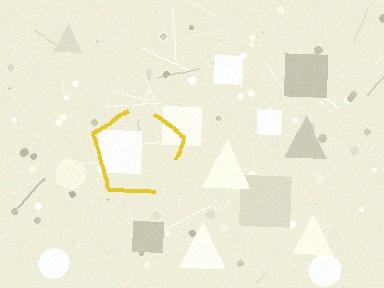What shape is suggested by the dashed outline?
The dashed outline suggests a pentagon.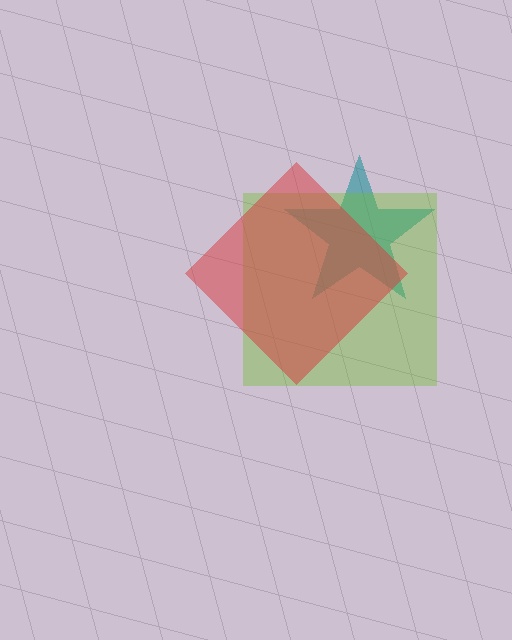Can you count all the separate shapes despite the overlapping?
Yes, there are 3 separate shapes.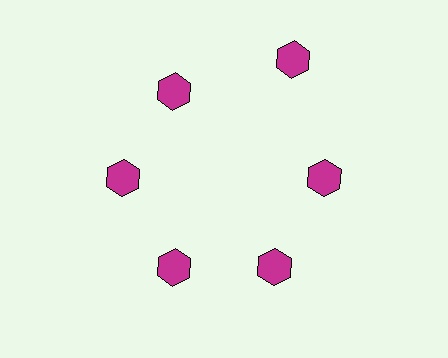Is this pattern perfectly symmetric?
No. The 6 magenta hexagons are arranged in a ring, but one element near the 1 o'clock position is pushed outward from the center, breaking the 6-fold rotational symmetry.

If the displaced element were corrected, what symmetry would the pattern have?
It would have 6-fold rotational symmetry — the pattern would map onto itself every 60 degrees.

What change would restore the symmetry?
The symmetry would be restored by moving it inward, back onto the ring so that all 6 hexagons sit at equal angles and equal distance from the center.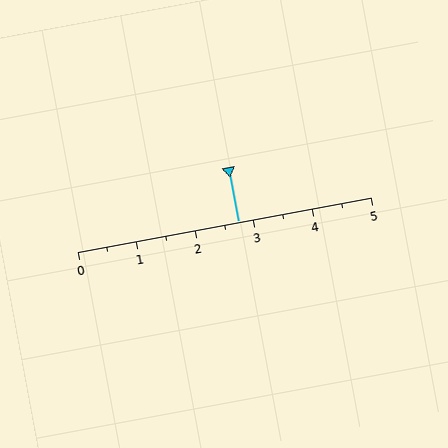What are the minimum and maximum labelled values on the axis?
The axis runs from 0 to 5.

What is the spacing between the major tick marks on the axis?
The major ticks are spaced 1 apart.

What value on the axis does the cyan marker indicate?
The marker indicates approximately 2.8.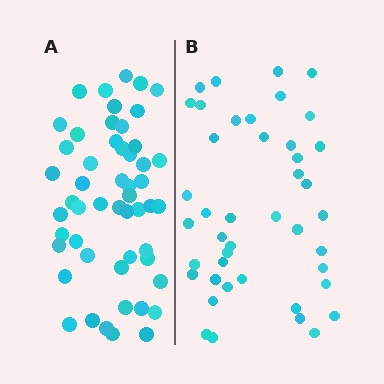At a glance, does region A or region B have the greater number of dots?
Region A (the left region) has more dots.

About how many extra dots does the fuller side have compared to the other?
Region A has roughly 8 or so more dots than region B.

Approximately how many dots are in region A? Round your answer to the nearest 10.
About 50 dots. (The exact count is 52, which rounds to 50.)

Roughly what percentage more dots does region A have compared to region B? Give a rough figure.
About 20% more.